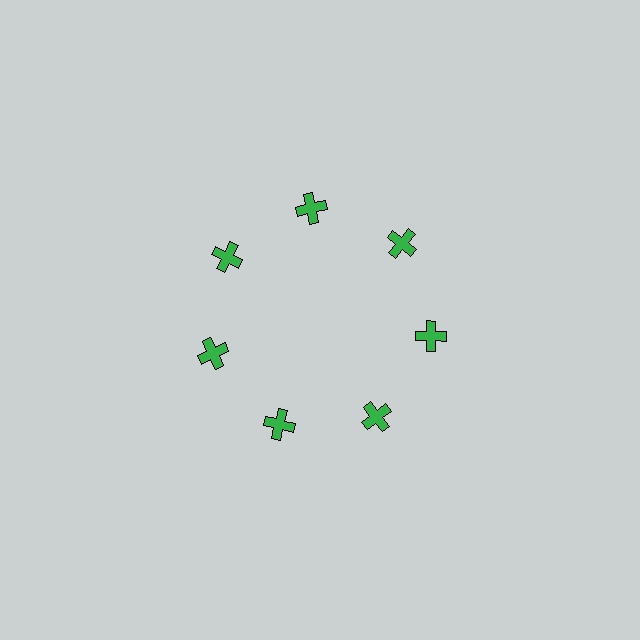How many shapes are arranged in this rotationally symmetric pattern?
There are 7 shapes, arranged in 7 groups of 1.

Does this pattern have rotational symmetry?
Yes, this pattern has 7-fold rotational symmetry. It looks the same after rotating 51 degrees around the center.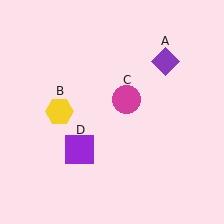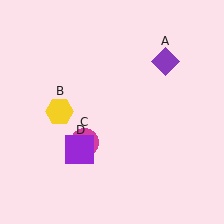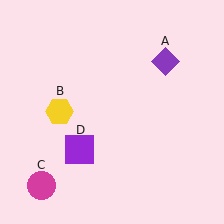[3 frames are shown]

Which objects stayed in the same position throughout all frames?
Purple diamond (object A) and yellow hexagon (object B) and purple square (object D) remained stationary.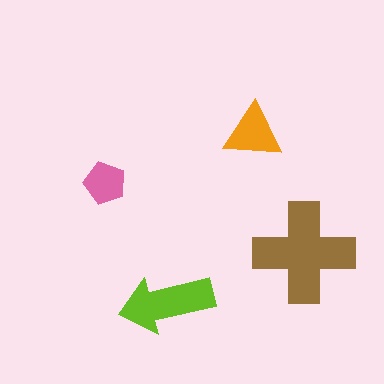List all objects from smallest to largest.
The pink pentagon, the orange triangle, the lime arrow, the brown cross.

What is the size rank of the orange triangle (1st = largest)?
3rd.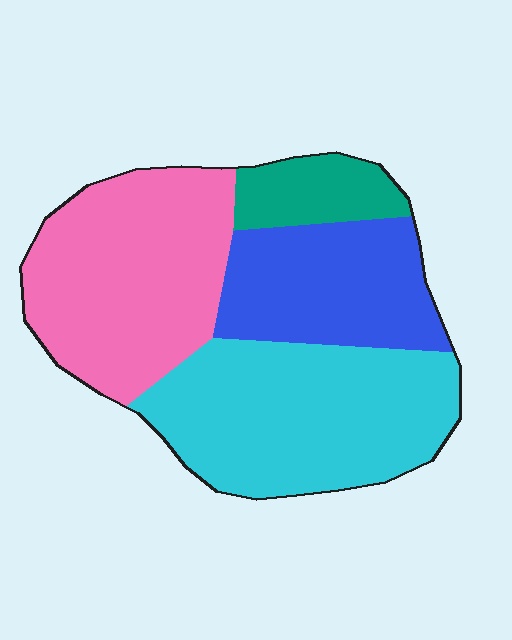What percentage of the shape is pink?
Pink covers about 35% of the shape.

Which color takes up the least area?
Teal, at roughly 10%.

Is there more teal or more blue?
Blue.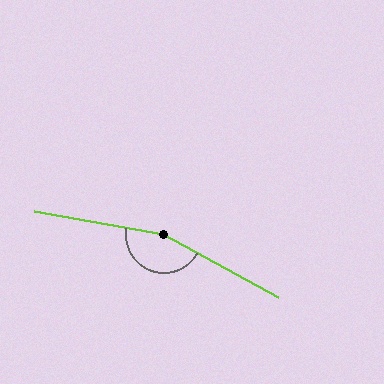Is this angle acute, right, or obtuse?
It is obtuse.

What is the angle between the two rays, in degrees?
Approximately 161 degrees.